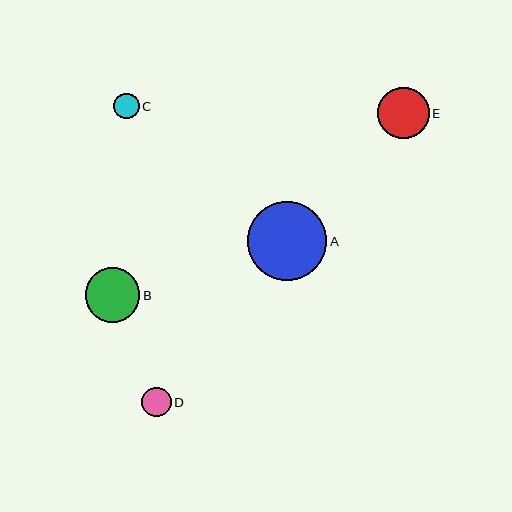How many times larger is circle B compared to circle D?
Circle B is approximately 1.9 times the size of circle D.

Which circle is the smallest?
Circle C is the smallest with a size of approximately 25 pixels.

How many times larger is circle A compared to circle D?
Circle A is approximately 2.7 times the size of circle D.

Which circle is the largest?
Circle A is the largest with a size of approximately 79 pixels.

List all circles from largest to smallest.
From largest to smallest: A, B, E, D, C.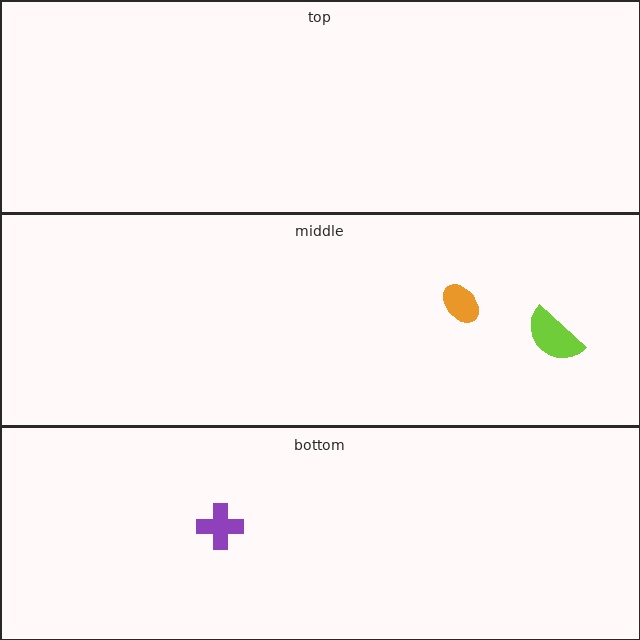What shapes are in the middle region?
The orange ellipse, the lime semicircle.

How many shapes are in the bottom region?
1.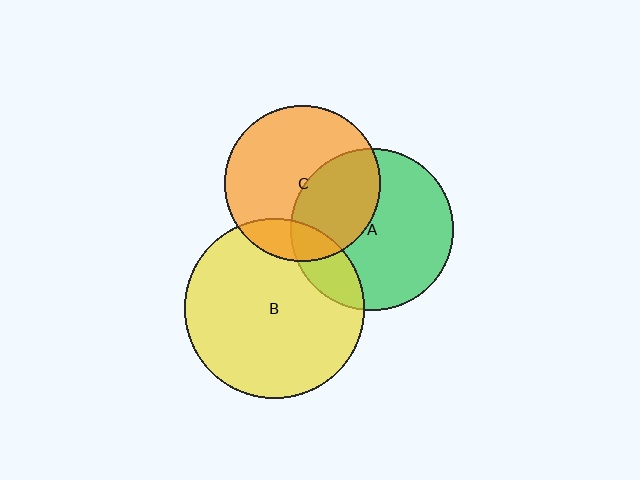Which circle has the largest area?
Circle B (yellow).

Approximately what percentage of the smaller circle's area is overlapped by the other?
Approximately 15%.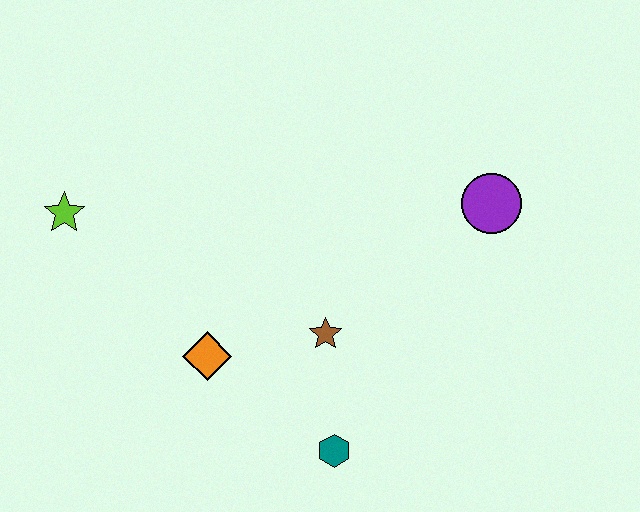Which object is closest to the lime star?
The orange diamond is closest to the lime star.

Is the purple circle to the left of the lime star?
No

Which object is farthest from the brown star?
The lime star is farthest from the brown star.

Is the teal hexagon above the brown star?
No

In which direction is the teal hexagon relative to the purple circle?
The teal hexagon is below the purple circle.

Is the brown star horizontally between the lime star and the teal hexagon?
Yes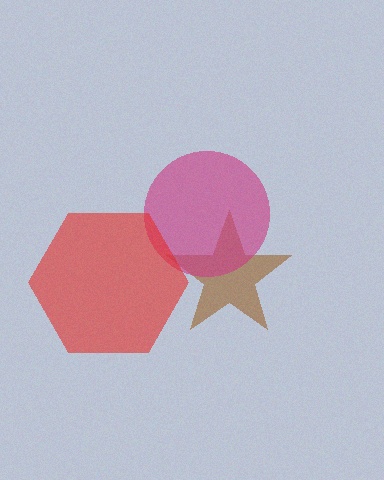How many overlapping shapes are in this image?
There are 3 overlapping shapes in the image.